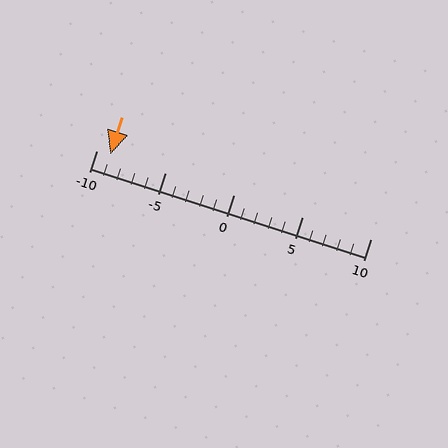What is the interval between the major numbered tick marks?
The major tick marks are spaced 5 units apart.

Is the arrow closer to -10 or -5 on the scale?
The arrow is closer to -10.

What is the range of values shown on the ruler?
The ruler shows values from -10 to 10.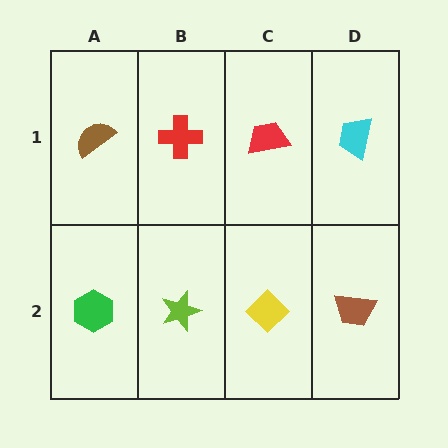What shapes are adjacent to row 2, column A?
A brown semicircle (row 1, column A), a lime star (row 2, column B).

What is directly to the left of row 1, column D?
A red trapezoid.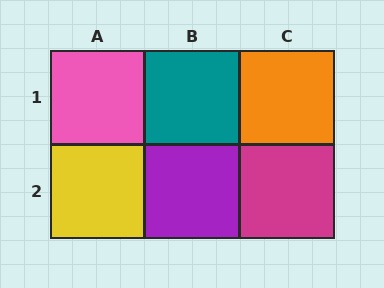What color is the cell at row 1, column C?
Orange.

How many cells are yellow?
1 cell is yellow.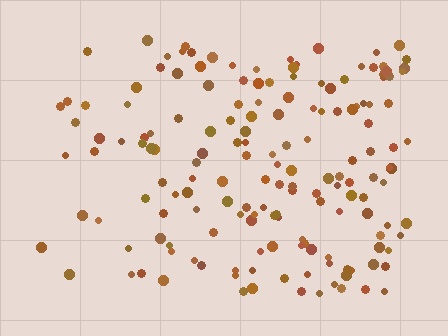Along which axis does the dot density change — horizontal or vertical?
Horizontal.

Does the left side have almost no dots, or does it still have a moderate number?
Still a moderate number, just noticeably fewer than the right.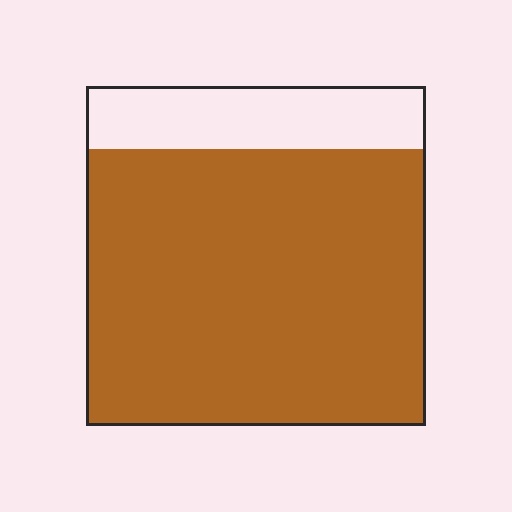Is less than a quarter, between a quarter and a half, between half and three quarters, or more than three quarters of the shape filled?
More than three quarters.